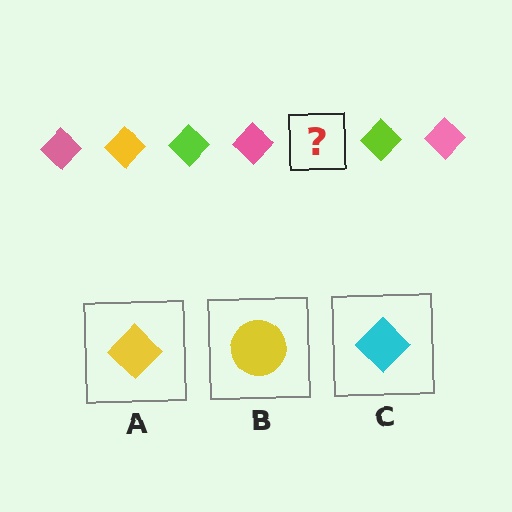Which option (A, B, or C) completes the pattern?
A.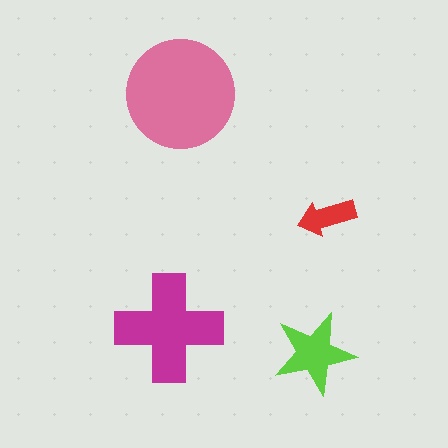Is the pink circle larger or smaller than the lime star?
Larger.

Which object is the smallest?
The red arrow.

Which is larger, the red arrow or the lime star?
The lime star.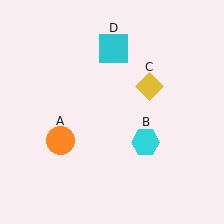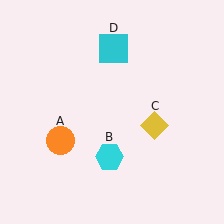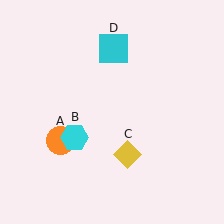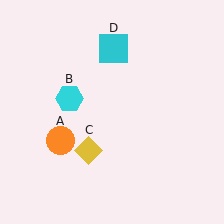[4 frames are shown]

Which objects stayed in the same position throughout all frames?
Orange circle (object A) and cyan square (object D) remained stationary.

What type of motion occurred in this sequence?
The cyan hexagon (object B), yellow diamond (object C) rotated clockwise around the center of the scene.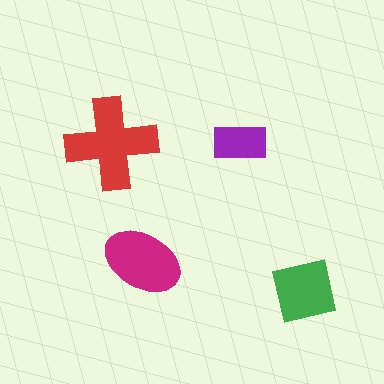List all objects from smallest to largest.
The purple rectangle, the green square, the magenta ellipse, the red cross.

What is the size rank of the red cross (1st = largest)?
1st.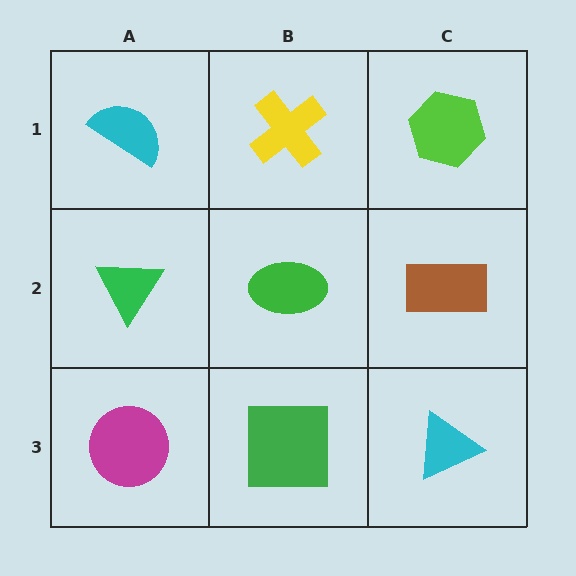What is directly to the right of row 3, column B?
A cyan triangle.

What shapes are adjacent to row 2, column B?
A yellow cross (row 1, column B), a green square (row 3, column B), a green triangle (row 2, column A), a brown rectangle (row 2, column C).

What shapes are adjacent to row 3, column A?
A green triangle (row 2, column A), a green square (row 3, column B).